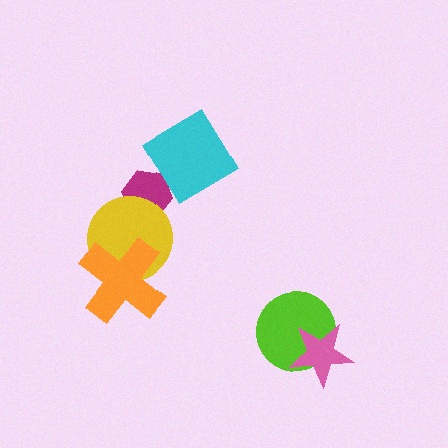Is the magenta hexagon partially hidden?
Yes, it is partially covered by another shape.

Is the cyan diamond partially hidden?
No, no other shape covers it.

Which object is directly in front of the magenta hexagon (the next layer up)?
The yellow circle is directly in front of the magenta hexagon.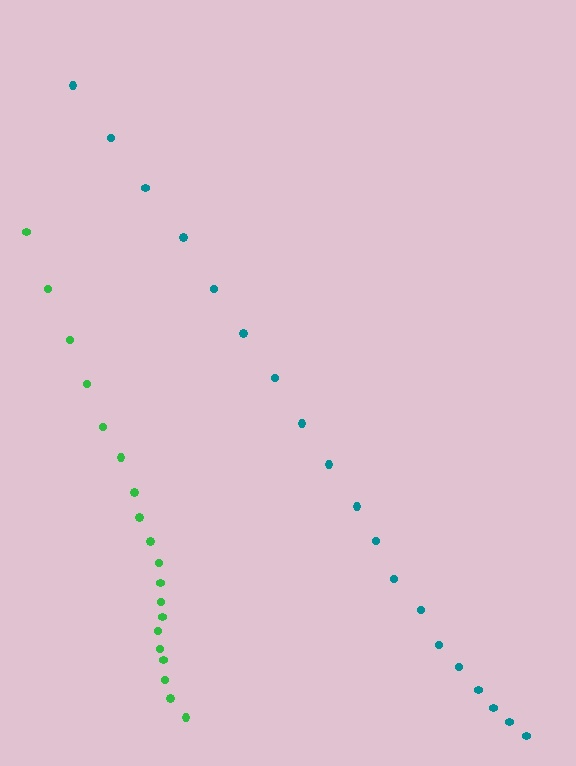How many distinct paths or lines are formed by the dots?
There are 2 distinct paths.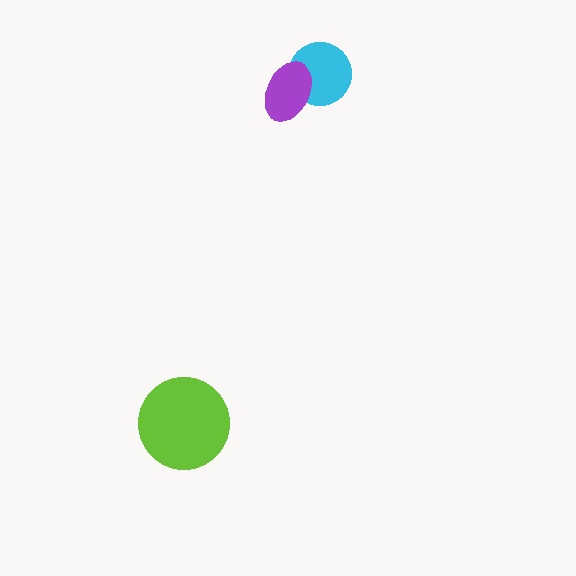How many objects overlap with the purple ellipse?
1 object overlaps with the purple ellipse.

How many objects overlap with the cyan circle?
1 object overlaps with the cyan circle.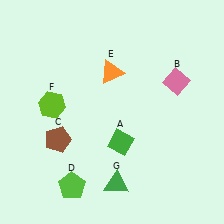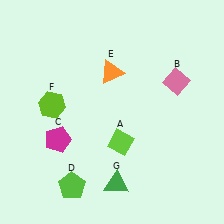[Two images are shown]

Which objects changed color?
A changed from green to lime. C changed from brown to magenta.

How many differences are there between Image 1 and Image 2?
There are 2 differences between the two images.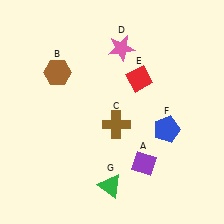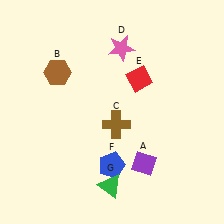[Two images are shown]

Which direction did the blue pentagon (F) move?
The blue pentagon (F) moved left.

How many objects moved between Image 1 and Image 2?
1 object moved between the two images.